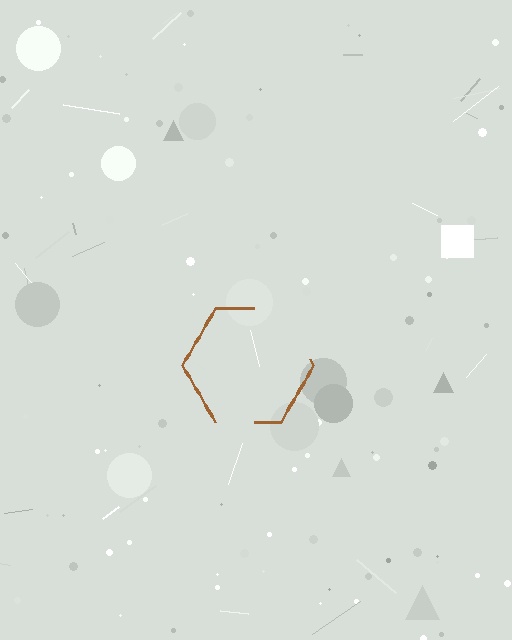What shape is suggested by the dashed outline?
The dashed outline suggests a hexagon.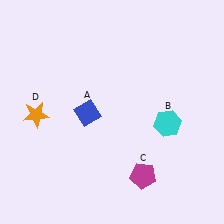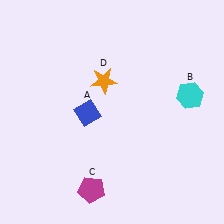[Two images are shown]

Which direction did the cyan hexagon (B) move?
The cyan hexagon (B) moved up.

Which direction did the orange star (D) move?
The orange star (D) moved right.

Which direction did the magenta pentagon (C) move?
The magenta pentagon (C) moved left.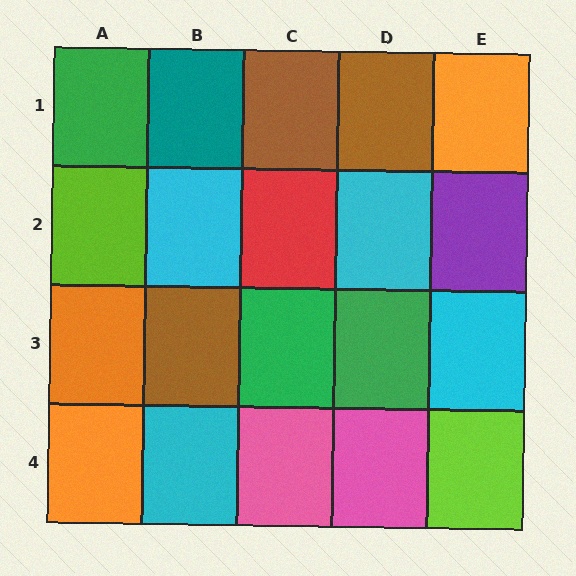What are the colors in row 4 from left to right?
Orange, cyan, pink, pink, lime.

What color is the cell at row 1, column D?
Brown.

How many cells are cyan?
4 cells are cyan.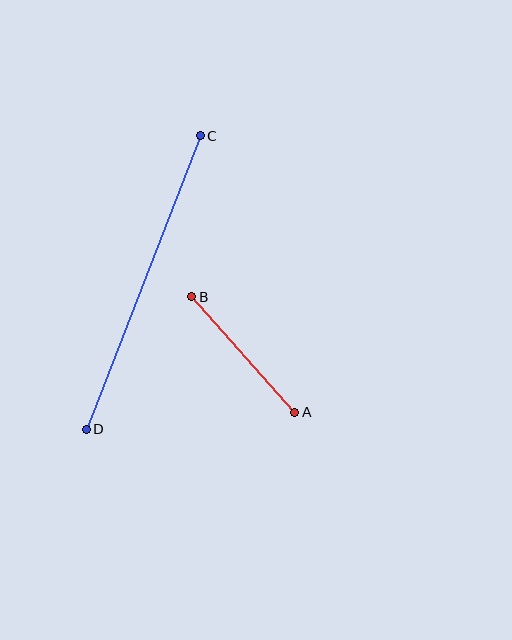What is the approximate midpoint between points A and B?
The midpoint is at approximately (243, 354) pixels.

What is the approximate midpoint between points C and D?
The midpoint is at approximately (143, 283) pixels.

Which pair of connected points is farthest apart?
Points C and D are farthest apart.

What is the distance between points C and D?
The distance is approximately 315 pixels.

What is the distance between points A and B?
The distance is approximately 154 pixels.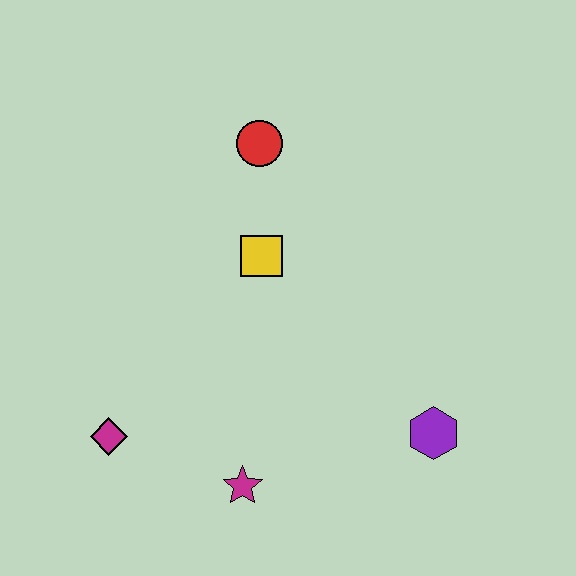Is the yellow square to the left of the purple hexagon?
Yes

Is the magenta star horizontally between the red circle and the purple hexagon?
No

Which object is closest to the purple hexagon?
The magenta star is closest to the purple hexagon.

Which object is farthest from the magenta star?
The red circle is farthest from the magenta star.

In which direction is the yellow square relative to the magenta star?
The yellow square is above the magenta star.